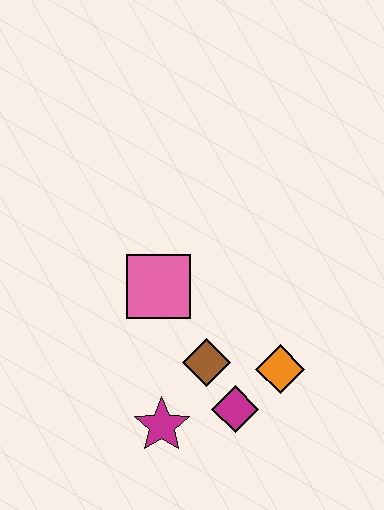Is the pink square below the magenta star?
No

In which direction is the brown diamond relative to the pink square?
The brown diamond is below the pink square.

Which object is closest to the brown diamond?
The magenta diamond is closest to the brown diamond.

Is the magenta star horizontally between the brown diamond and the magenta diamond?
No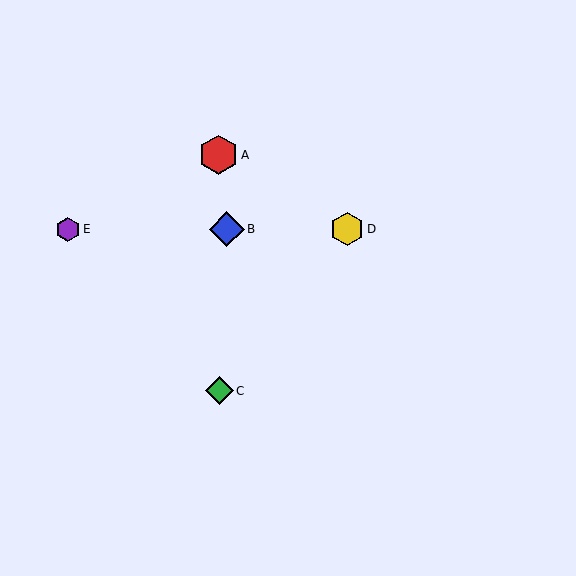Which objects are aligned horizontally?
Objects B, D, E are aligned horizontally.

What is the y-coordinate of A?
Object A is at y≈155.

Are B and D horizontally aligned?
Yes, both are at y≈229.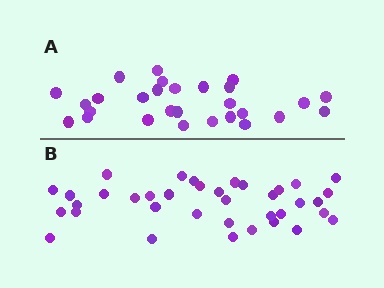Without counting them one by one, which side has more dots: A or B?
Region B (the bottom region) has more dots.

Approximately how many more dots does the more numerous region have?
Region B has roughly 8 or so more dots than region A.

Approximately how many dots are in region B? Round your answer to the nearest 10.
About 40 dots. (The exact count is 37, which rounds to 40.)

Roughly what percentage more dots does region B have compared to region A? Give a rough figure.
About 30% more.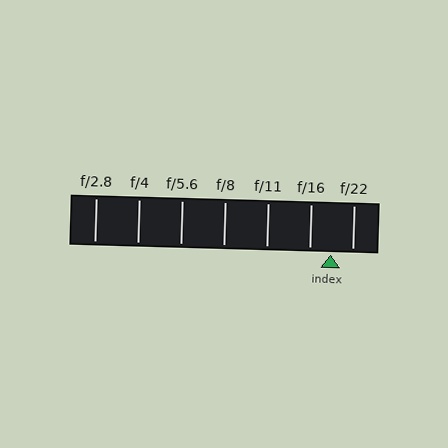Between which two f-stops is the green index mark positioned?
The index mark is between f/16 and f/22.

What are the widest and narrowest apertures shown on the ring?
The widest aperture shown is f/2.8 and the narrowest is f/22.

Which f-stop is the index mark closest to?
The index mark is closest to f/16.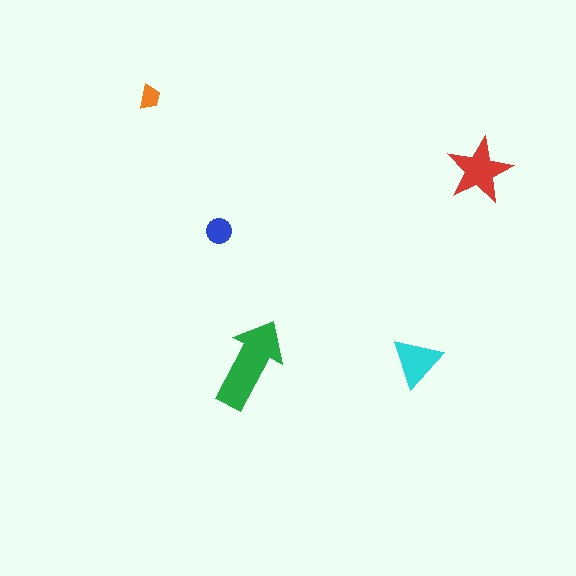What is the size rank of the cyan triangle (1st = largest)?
3rd.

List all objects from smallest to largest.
The orange trapezoid, the blue circle, the cyan triangle, the red star, the green arrow.